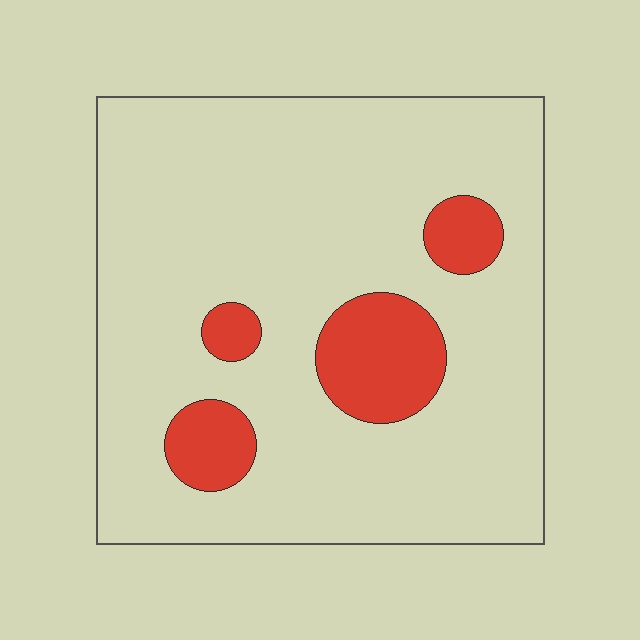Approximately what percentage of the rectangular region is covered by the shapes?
Approximately 15%.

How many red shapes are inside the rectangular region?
4.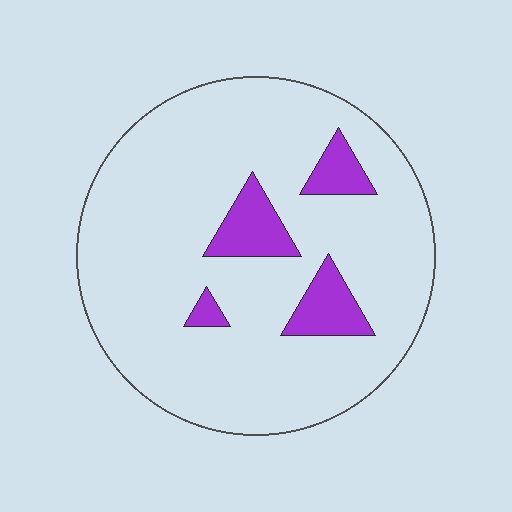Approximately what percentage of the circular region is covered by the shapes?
Approximately 10%.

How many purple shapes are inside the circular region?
4.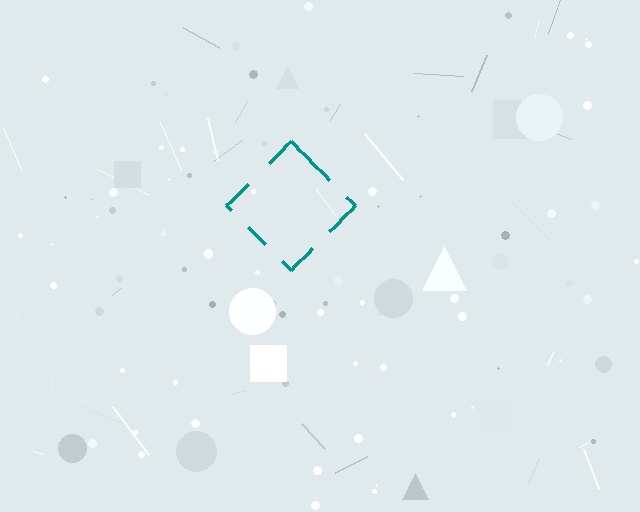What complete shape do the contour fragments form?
The contour fragments form a diamond.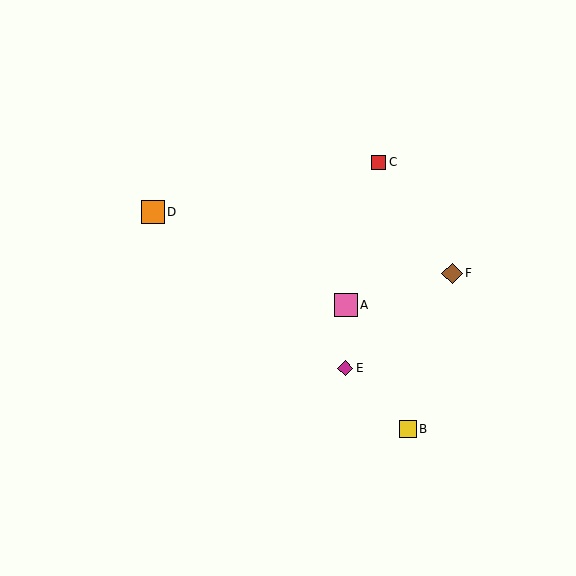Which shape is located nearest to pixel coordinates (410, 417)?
The yellow square (labeled B) at (408, 429) is nearest to that location.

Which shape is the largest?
The pink square (labeled A) is the largest.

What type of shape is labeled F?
Shape F is a brown diamond.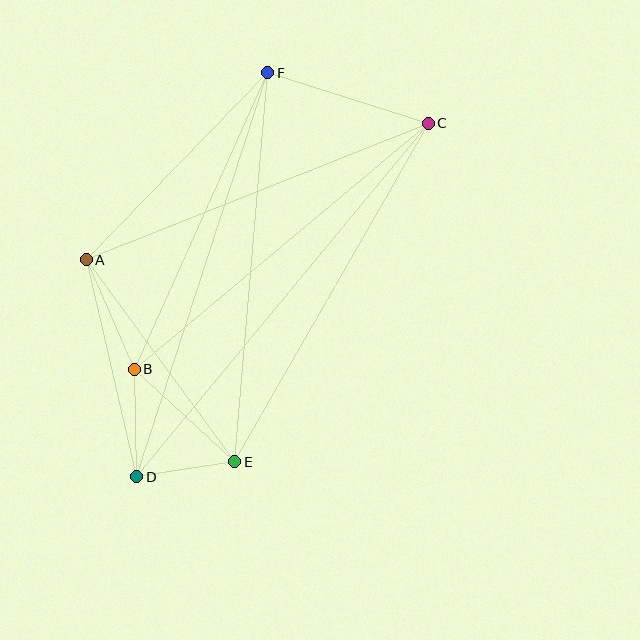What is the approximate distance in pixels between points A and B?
The distance between A and B is approximately 120 pixels.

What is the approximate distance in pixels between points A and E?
The distance between A and E is approximately 251 pixels.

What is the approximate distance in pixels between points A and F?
The distance between A and F is approximately 260 pixels.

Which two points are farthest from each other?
Points C and D are farthest from each other.